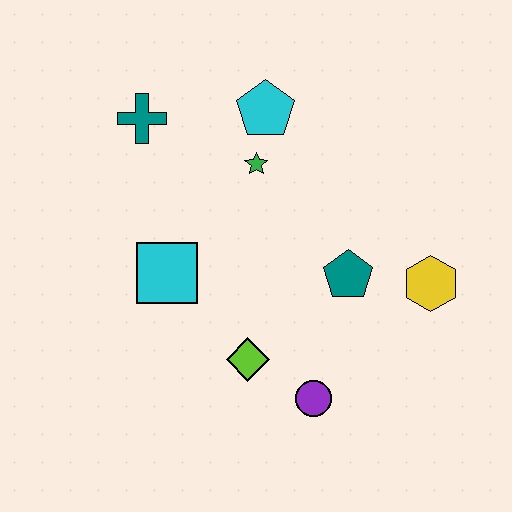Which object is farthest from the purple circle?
The teal cross is farthest from the purple circle.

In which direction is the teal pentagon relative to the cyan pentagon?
The teal pentagon is below the cyan pentagon.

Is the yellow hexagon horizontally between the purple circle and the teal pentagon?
No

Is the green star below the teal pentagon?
No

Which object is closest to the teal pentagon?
The yellow hexagon is closest to the teal pentagon.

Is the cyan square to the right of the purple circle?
No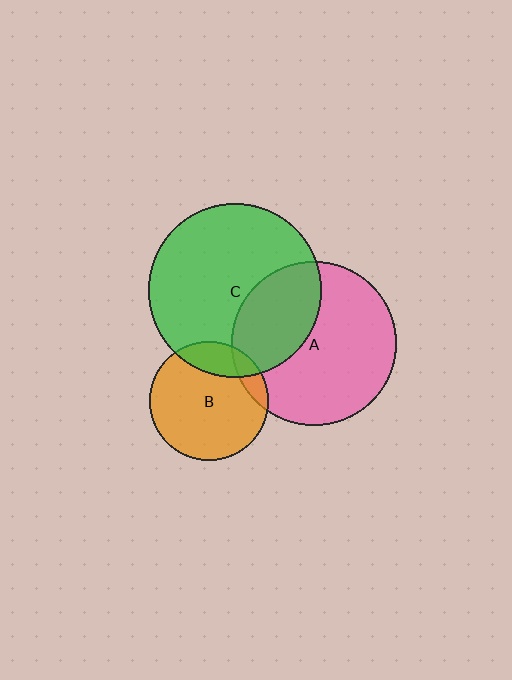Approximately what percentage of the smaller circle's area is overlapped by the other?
Approximately 10%.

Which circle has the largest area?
Circle C (green).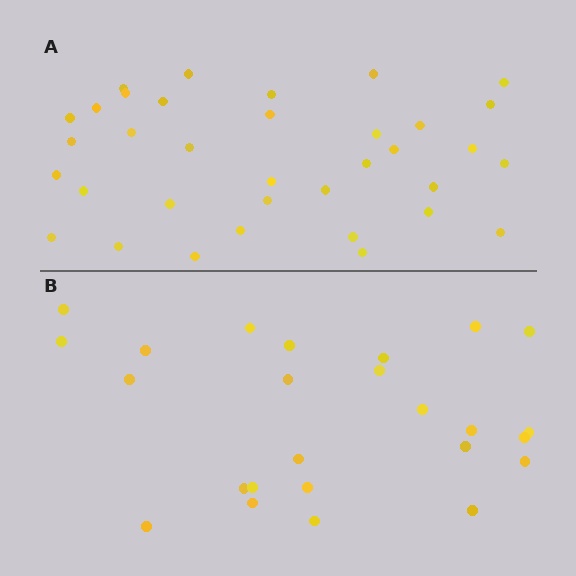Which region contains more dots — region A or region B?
Region A (the top region) has more dots.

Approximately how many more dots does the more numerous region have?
Region A has roughly 10 or so more dots than region B.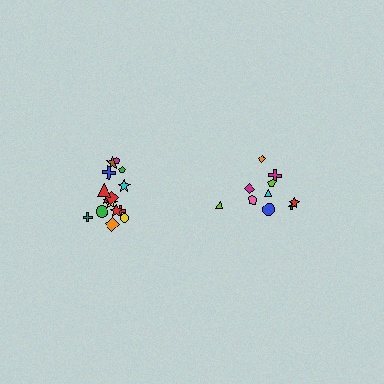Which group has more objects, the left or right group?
The left group.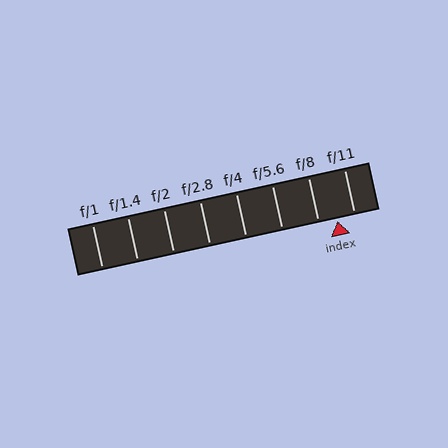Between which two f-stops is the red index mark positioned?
The index mark is between f/8 and f/11.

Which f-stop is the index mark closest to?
The index mark is closest to f/11.